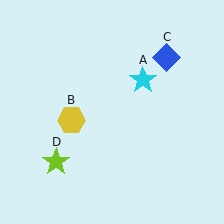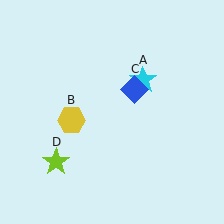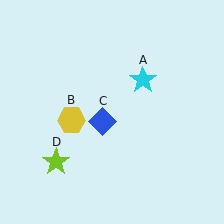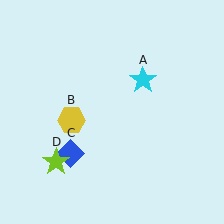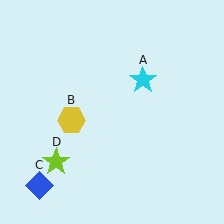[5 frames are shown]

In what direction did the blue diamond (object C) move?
The blue diamond (object C) moved down and to the left.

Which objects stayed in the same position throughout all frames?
Cyan star (object A) and yellow hexagon (object B) and lime star (object D) remained stationary.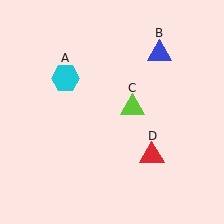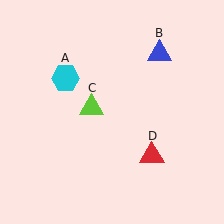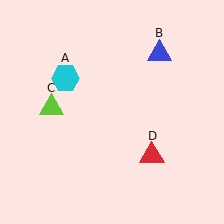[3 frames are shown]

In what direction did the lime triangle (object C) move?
The lime triangle (object C) moved left.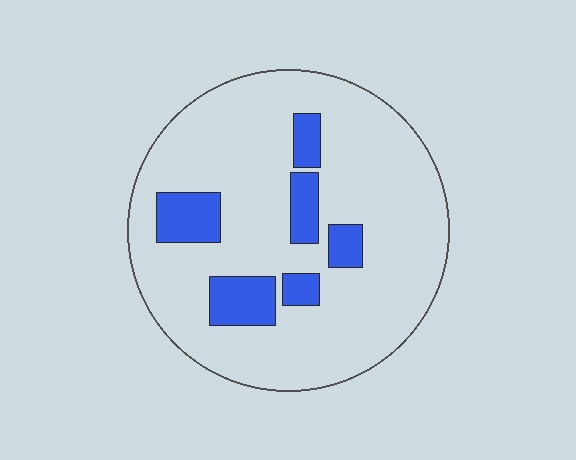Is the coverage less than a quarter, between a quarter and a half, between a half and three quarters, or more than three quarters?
Less than a quarter.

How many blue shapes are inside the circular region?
6.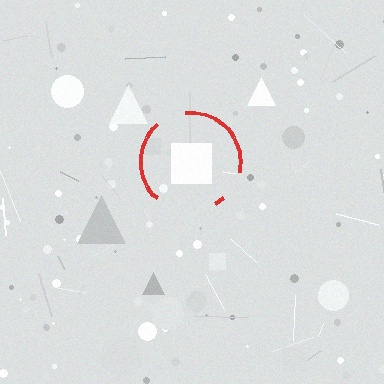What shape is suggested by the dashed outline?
The dashed outline suggests a circle.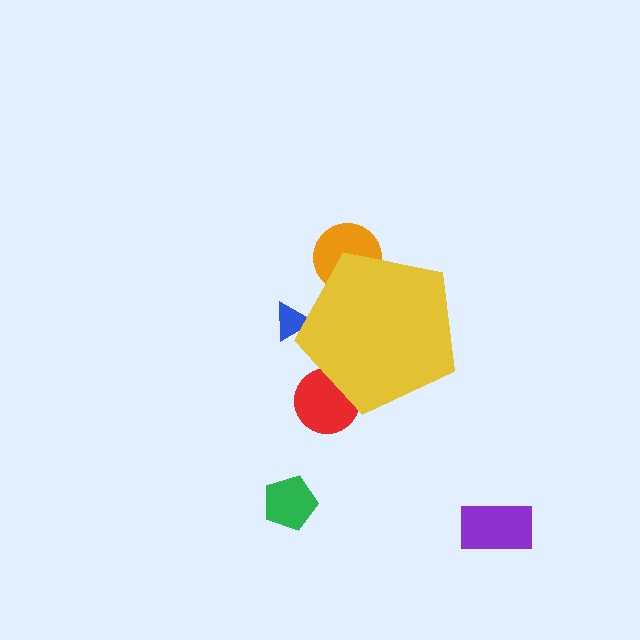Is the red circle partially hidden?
Yes, the red circle is partially hidden behind the yellow pentagon.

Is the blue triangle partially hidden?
Yes, the blue triangle is partially hidden behind the yellow pentagon.